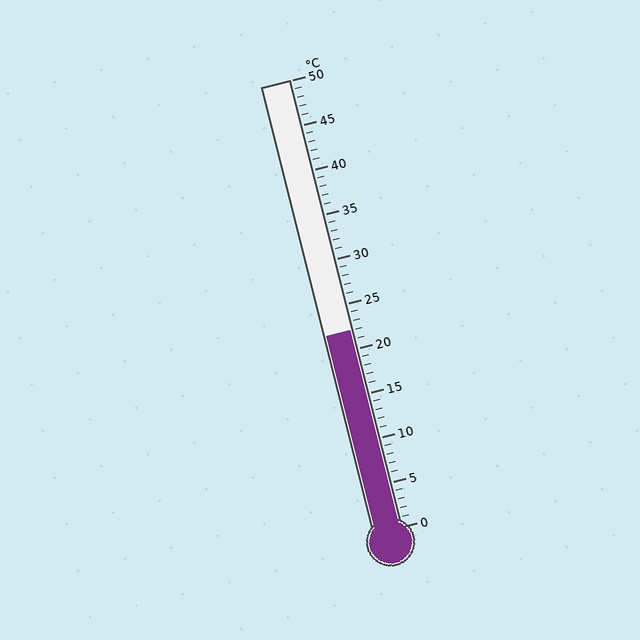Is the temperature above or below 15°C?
The temperature is above 15°C.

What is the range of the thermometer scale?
The thermometer scale ranges from 0°C to 50°C.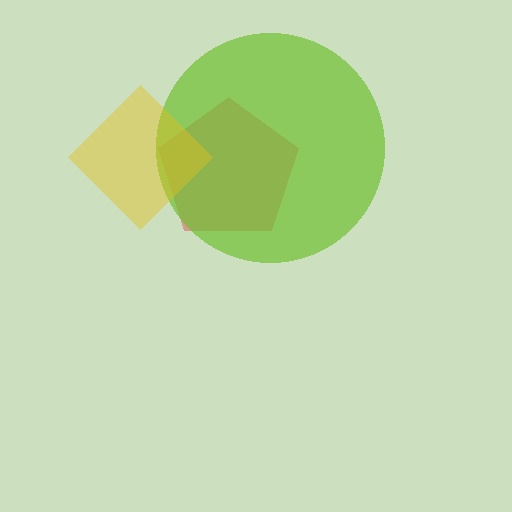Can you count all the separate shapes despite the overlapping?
Yes, there are 3 separate shapes.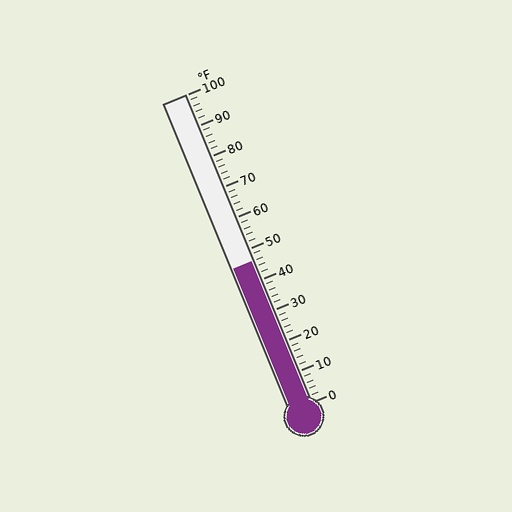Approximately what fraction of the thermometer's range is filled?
The thermometer is filled to approximately 45% of its range.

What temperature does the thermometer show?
The thermometer shows approximately 46°F.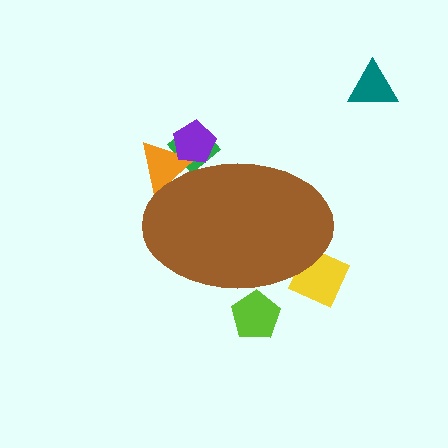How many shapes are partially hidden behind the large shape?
5 shapes are partially hidden.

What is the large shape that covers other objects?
A brown ellipse.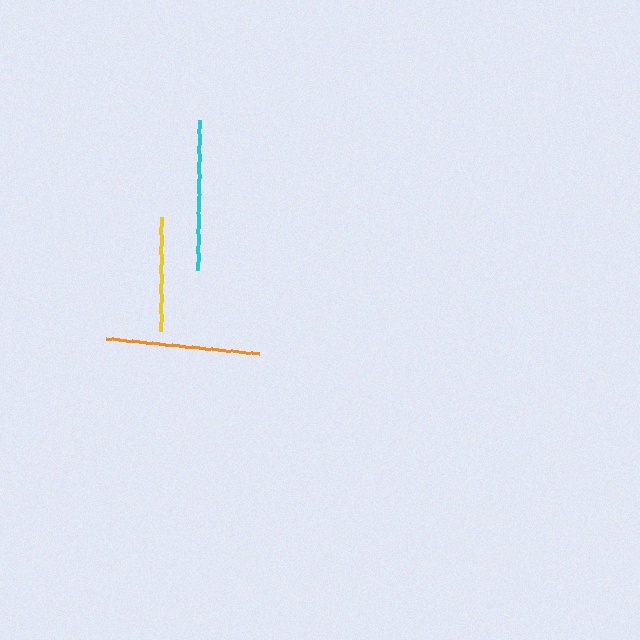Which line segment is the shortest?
The yellow line is the shortest at approximately 115 pixels.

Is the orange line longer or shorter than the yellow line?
The orange line is longer than the yellow line.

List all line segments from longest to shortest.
From longest to shortest: orange, cyan, yellow.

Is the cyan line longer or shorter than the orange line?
The orange line is longer than the cyan line.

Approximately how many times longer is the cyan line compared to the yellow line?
The cyan line is approximately 1.3 times the length of the yellow line.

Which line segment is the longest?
The orange line is the longest at approximately 153 pixels.